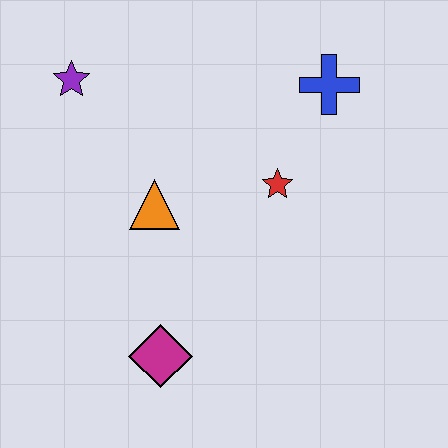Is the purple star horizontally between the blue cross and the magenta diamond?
No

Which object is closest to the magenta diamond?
The orange triangle is closest to the magenta diamond.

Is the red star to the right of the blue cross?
No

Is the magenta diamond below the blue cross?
Yes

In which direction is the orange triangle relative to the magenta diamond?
The orange triangle is above the magenta diamond.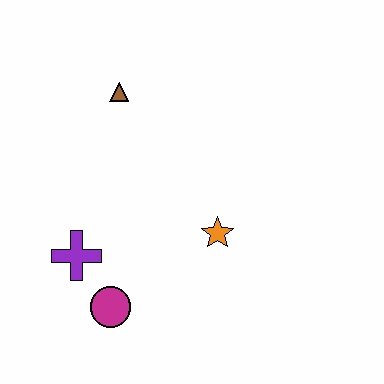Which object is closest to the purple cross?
The magenta circle is closest to the purple cross.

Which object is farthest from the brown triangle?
The magenta circle is farthest from the brown triangle.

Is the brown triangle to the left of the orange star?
Yes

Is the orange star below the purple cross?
No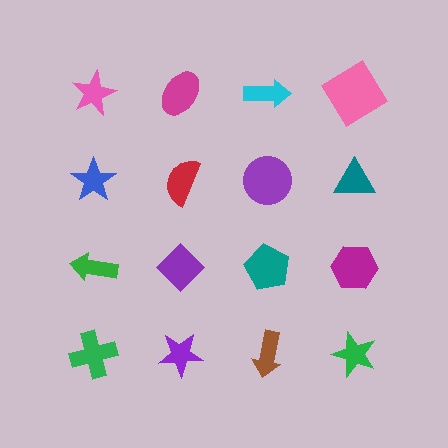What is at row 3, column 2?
A purple diamond.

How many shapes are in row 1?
4 shapes.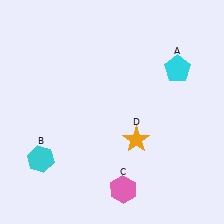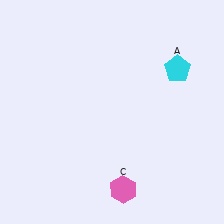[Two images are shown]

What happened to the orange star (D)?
The orange star (D) was removed in Image 2. It was in the bottom-right area of Image 1.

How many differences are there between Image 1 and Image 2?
There are 2 differences between the two images.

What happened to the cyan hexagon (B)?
The cyan hexagon (B) was removed in Image 2. It was in the bottom-left area of Image 1.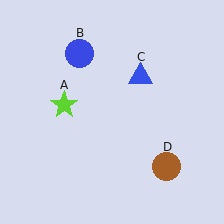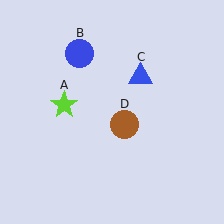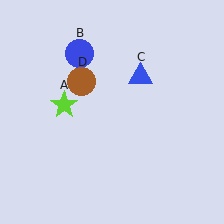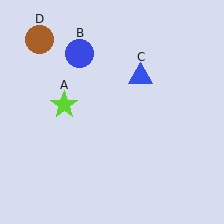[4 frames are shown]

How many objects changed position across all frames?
1 object changed position: brown circle (object D).